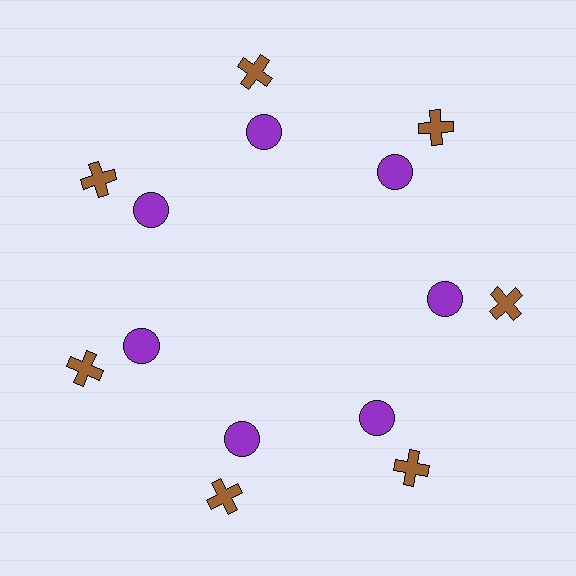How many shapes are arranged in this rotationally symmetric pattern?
There are 14 shapes, arranged in 7 groups of 2.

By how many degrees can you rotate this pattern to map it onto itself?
The pattern maps onto itself every 51 degrees of rotation.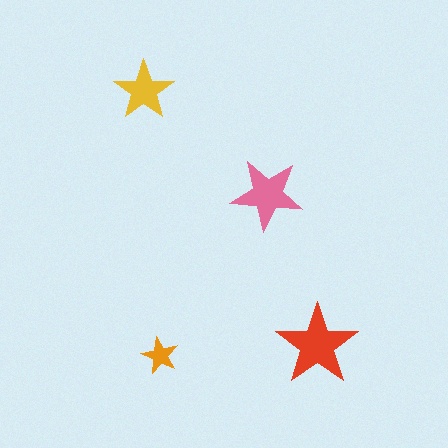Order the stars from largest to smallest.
the red one, the pink one, the yellow one, the orange one.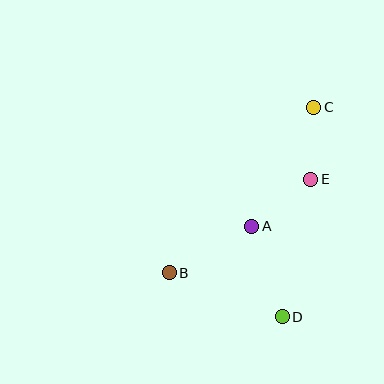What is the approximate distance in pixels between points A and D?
The distance between A and D is approximately 96 pixels.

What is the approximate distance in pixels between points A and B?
The distance between A and B is approximately 94 pixels.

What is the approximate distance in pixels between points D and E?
The distance between D and E is approximately 141 pixels.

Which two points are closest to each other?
Points C and E are closest to each other.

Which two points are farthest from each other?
Points B and C are farthest from each other.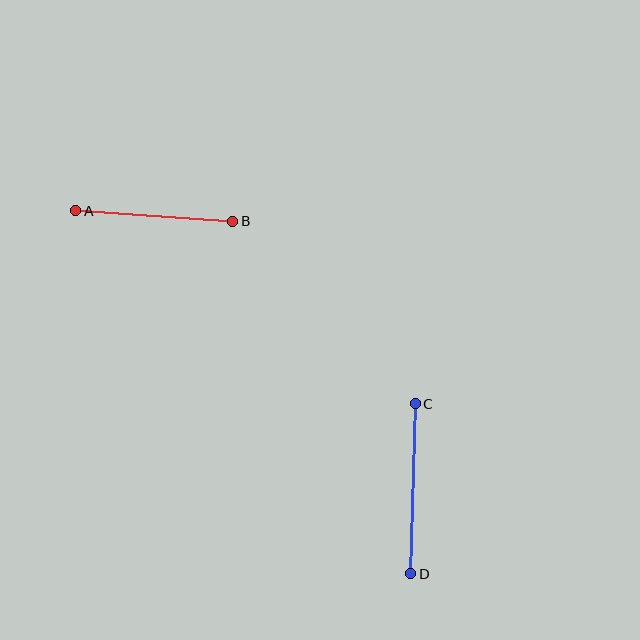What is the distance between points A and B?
The distance is approximately 157 pixels.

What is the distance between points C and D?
The distance is approximately 170 pixels.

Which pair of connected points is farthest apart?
Points C and D are farthest apart.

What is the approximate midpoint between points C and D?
The midpoint is at approximately (413, 489) pixels.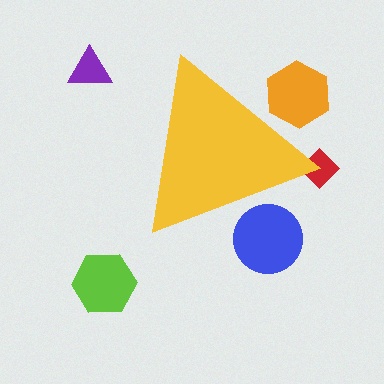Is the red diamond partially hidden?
Yes, the red diamond is partially hidden behind the yellow triangle.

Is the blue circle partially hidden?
Yes, the blue circle is partially hidden behind the yellow triangle.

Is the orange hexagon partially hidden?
Yes, the orange hexagon is partially hidden behind the yellow triangle.